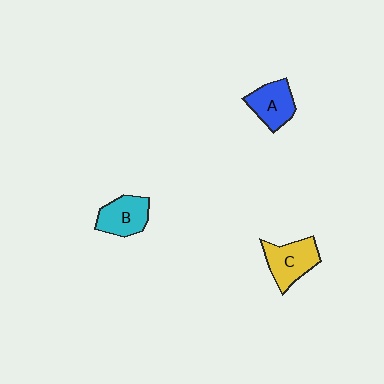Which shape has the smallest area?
Shape A (blue).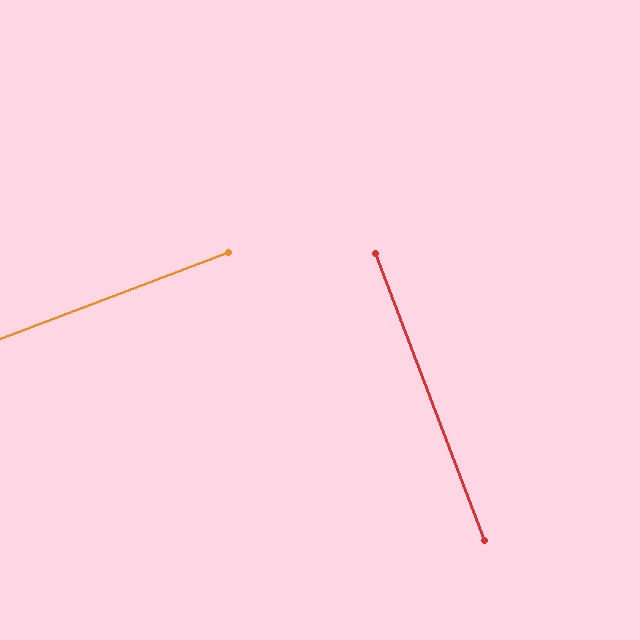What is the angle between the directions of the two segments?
Approximately 90 degrees.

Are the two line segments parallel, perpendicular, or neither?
Perpendicular — they meet at approximately 90°.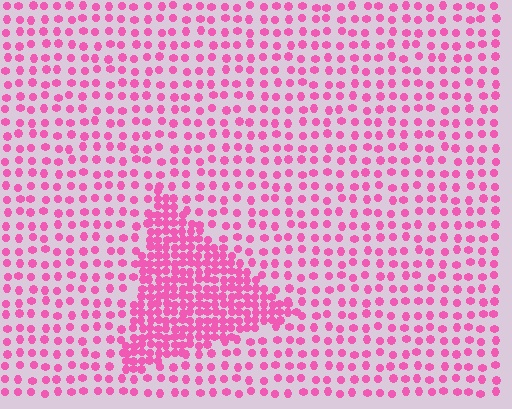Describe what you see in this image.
The image contains small pink elements arranged at two different densities. A triangle-shaped region is visible where the elements are more densely packed than the surrounding area.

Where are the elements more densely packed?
The elements are more densely packed inside the triangle boundary.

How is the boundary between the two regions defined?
The boundary is defined by a change in element density (approximately 2.5x ratio). All elements are the same color, size, and shape.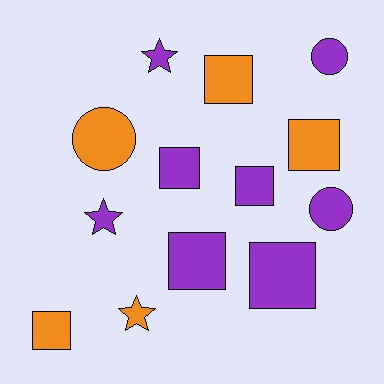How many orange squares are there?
There are 3 orange squares.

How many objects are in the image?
There are 13 objects.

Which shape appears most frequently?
Square, with 7 objects.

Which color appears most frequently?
Purple, with 8 objects.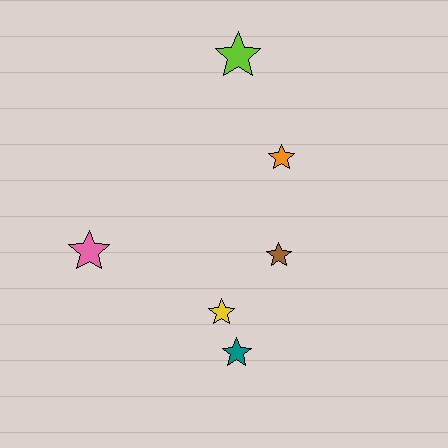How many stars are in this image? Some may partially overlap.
There are 6 stars.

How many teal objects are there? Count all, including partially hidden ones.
There is 1 teal object.